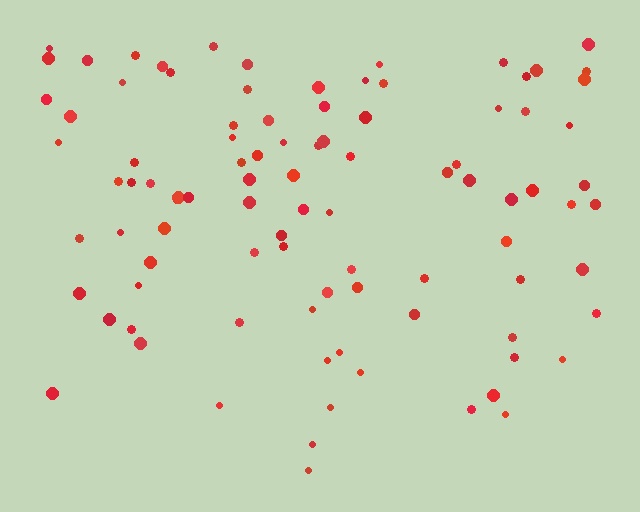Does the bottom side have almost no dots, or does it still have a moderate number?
Still a moderate number, just noticeably fewer than the top.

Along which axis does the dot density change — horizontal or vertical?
Vertical.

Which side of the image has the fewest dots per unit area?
The bottom.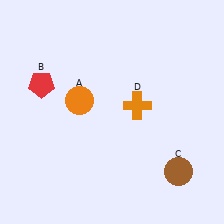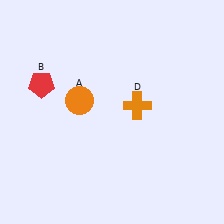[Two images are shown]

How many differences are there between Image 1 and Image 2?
There is 1 difference between the two images.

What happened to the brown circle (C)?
The brown circle (C) was removed in Image 2. It was in the bottom-right area of Image 1.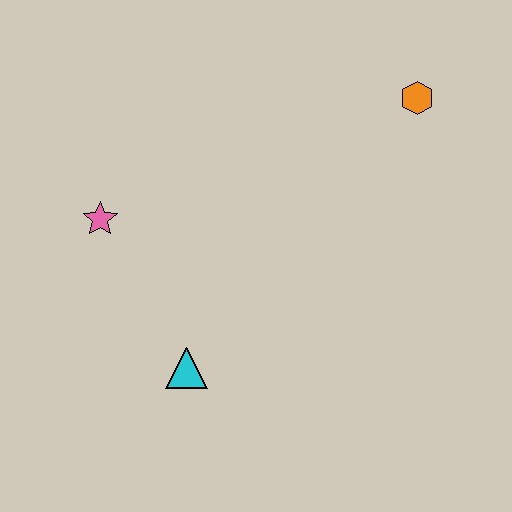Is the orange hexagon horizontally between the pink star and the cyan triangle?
No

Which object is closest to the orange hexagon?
The pink star is closest to the orange hexagon.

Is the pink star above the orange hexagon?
No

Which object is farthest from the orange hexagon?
The cyan triangle is farthest from the orange hexagon.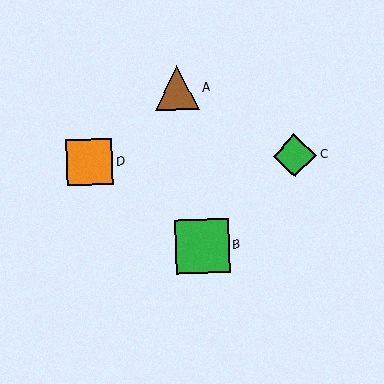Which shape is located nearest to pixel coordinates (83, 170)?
The orange square (labeled D) at (90, 162) is nearest to that location.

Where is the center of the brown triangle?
The center of the brown triangle is at (177, 88).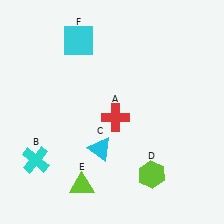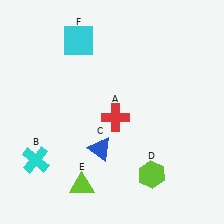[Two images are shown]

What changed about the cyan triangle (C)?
In Image 1, C is cyan. In Image 2, it changed to blue.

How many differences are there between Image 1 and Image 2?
There is 1 difference between the two images.